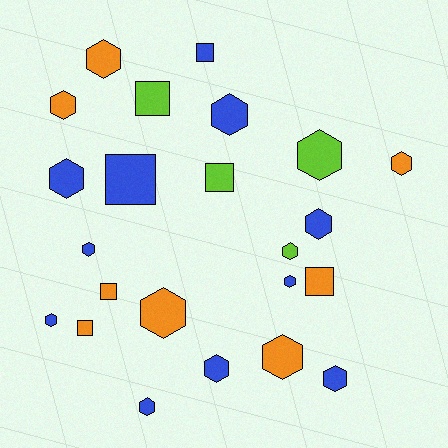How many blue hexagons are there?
There are 9 blue hexagons.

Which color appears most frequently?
Blue, with 11 objects.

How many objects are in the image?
There are 23 objects.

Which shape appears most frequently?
Hexagon, with 16 objects.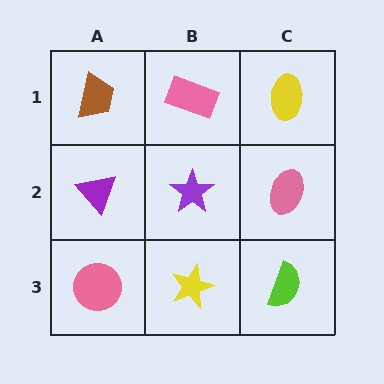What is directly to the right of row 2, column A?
A purple star.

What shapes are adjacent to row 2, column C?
A yellow ellipse (row 1, column C), a lime semicircle (row 3, column C), a purple star (row 2, column B).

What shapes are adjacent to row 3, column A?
A purple triangle (row 2, column A), a yellow star (row 3, column B).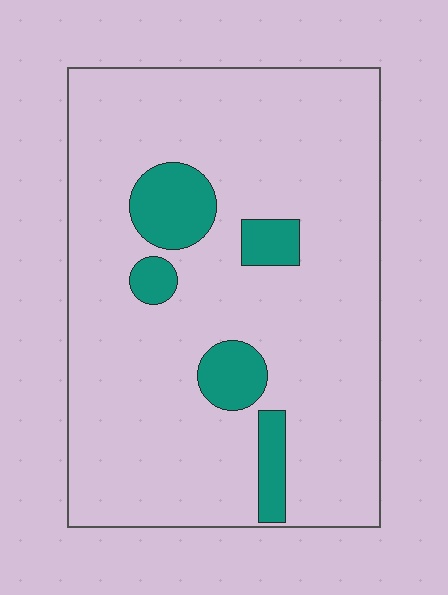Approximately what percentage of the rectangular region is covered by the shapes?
Approximately 10%.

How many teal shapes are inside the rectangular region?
5.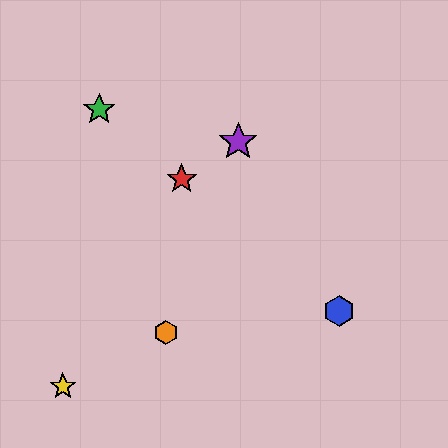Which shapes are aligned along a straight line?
The red star, the blue hexagon, the green star are aligned along a straight line.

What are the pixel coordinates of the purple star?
The purple star is at (238, 142).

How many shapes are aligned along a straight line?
3 shapes (the red star, the blue hexagon, the green star) are aligned along a straight line.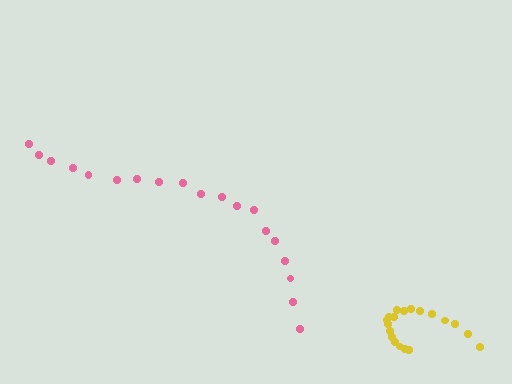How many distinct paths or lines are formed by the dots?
There are 2 distinct paths.